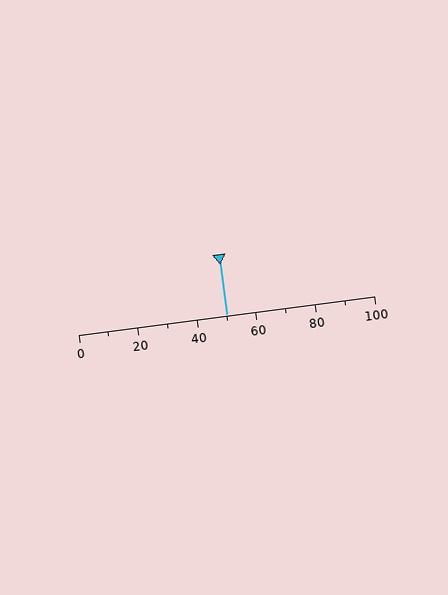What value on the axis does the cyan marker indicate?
The marker indicates approximately 50.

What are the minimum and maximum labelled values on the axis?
The axis runs from 0 to 100.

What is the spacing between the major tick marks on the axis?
The major ticks are spaced 20 apart.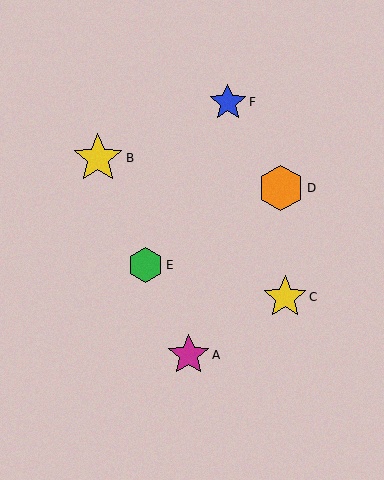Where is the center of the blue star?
The center of the blue star is at (228, 102).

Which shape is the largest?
The yellow star (labeled B) is the largest.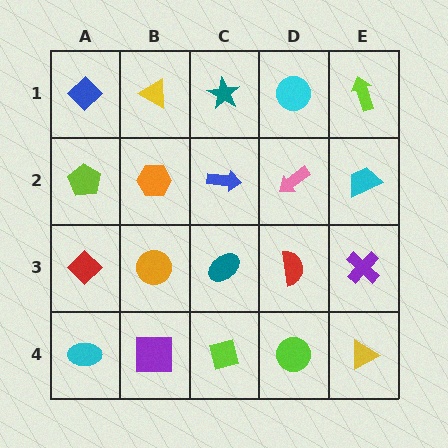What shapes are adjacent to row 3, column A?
A lime pentagon (row 2, column A), a cyan ellipse (row 4, column A), an orange circle (row 3, column B).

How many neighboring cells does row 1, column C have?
3.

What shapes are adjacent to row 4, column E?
A purple cross (row 3, column E), a lime circle (row 4, column D).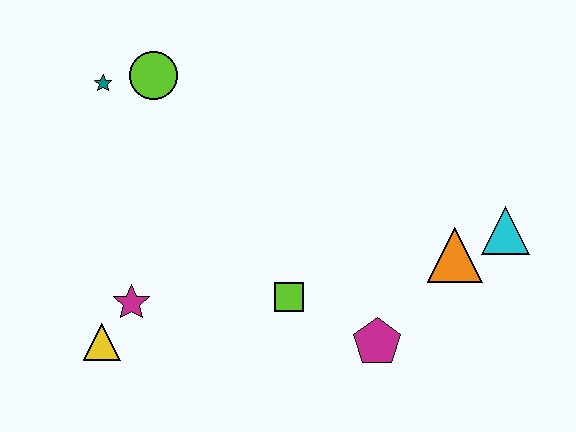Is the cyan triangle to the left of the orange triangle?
No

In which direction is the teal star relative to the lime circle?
The teal star is to the left of the lime circle.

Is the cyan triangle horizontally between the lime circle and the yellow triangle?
No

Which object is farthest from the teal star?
The cyan triangle is farthest from the teal star.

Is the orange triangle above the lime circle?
No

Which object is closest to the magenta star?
The yellow triangle is closest to the magenta star.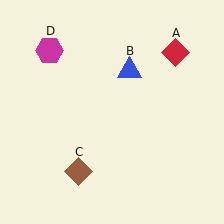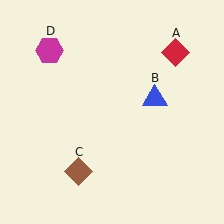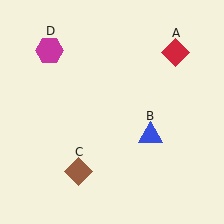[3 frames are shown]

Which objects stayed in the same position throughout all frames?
Red diamond (object A) and brown diamond (object C) and magenta hexagon (object D) remained stationary.